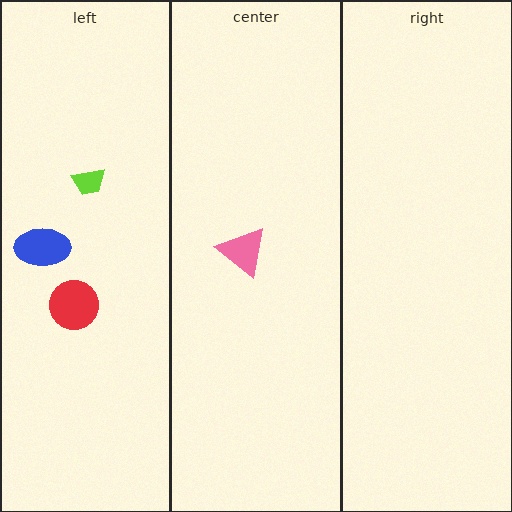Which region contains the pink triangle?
The center region.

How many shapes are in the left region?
3.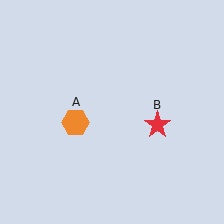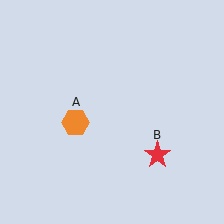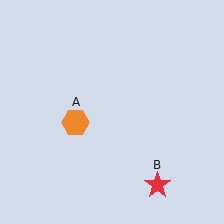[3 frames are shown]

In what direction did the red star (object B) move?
The red star (object B) moved down.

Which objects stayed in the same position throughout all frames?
Orange hexagon (object A) remained stationary.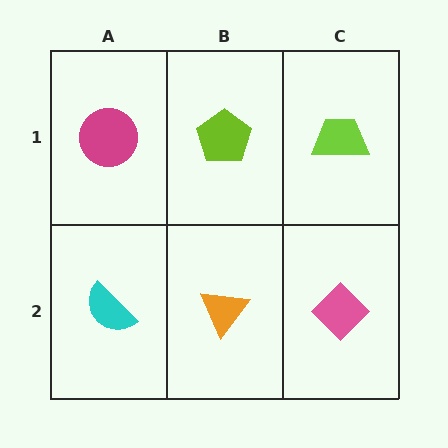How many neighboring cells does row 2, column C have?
2.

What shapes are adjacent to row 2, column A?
A magenta circle (row 1, column A), an orange triangle (row 2, column B).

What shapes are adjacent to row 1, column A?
A cyan semicircle (row 2, column A), a lime pentagon (row 1, column B).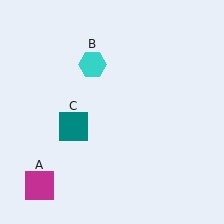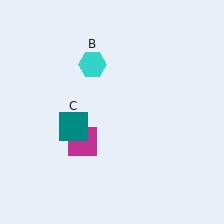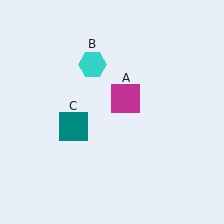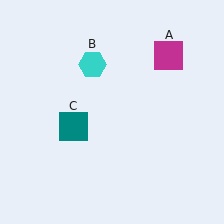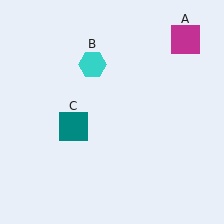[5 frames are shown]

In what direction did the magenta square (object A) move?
The magenta square (object A) moved up and to the right.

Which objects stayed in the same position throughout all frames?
Cyan hexagon (object B) and teal square (object C) remained stationary.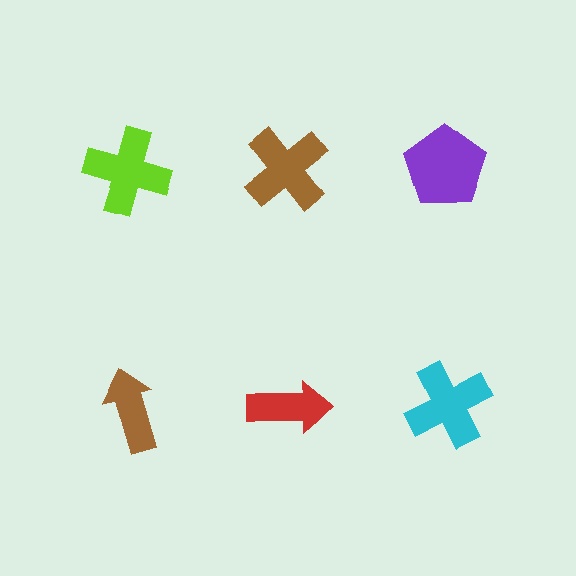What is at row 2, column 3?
A cyan cross.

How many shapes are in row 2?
3 shapes.